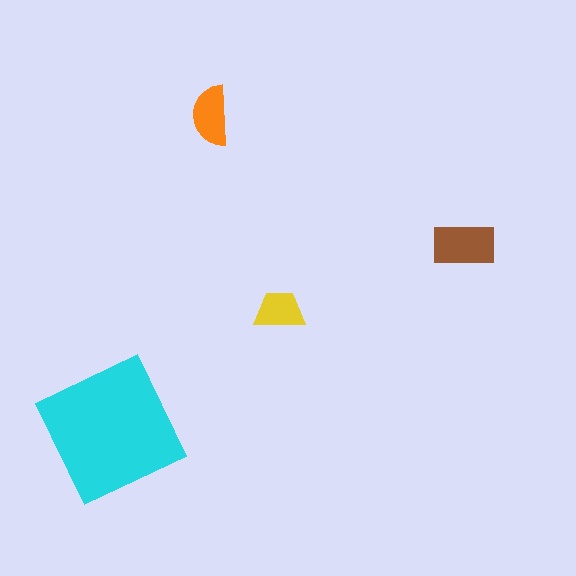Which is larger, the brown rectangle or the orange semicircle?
The brown rectangle.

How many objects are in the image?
There are 4 objects in the image.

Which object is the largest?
The cyan square.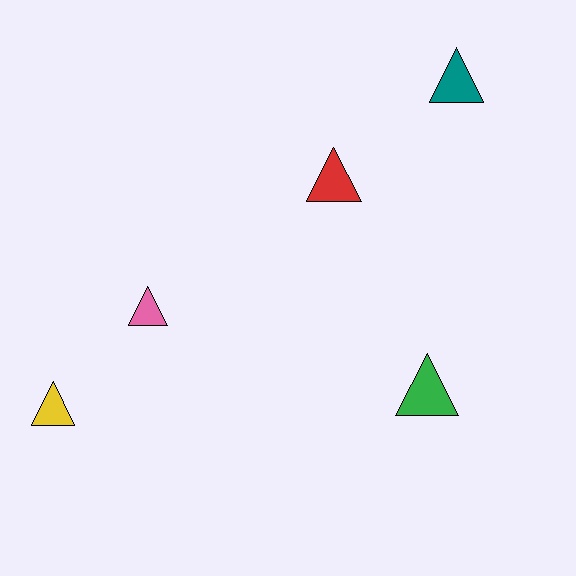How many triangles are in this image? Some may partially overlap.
There are 5 triangles.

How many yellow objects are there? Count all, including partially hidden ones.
There is 1 yellow object.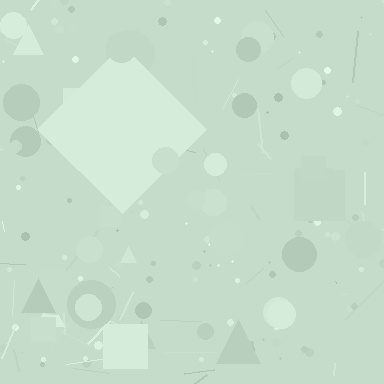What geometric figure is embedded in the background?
A diamond is embedded in the background.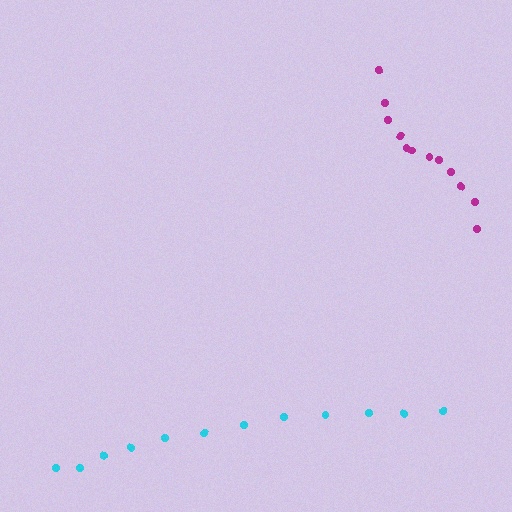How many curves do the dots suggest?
There are 2 distinct paths.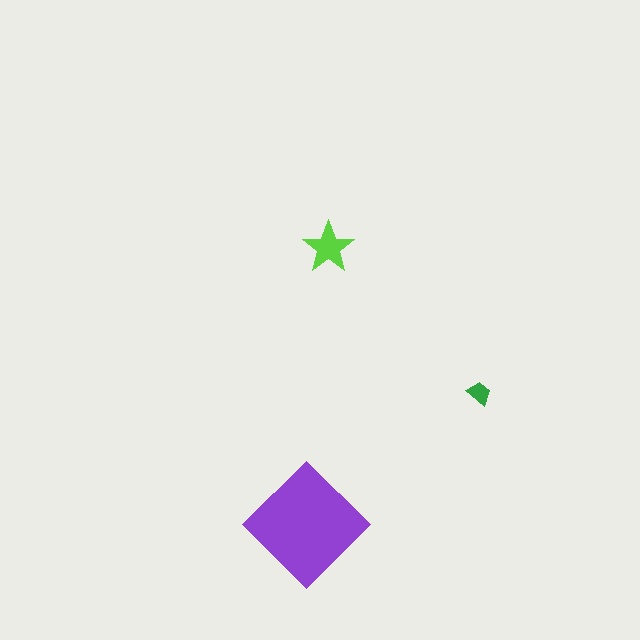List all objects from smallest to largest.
The green trapezoid, the lime star, the purple diamond.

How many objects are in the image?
There are 3 objects in the image.